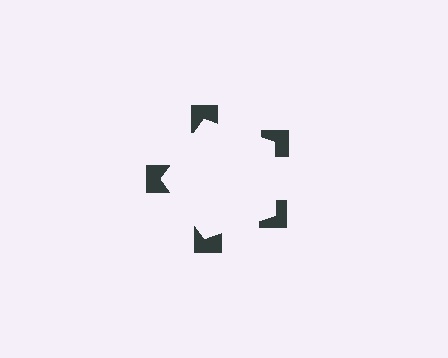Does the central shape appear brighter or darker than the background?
It typically appears slightly brighter than the background, even though no actual brightness change is drawn.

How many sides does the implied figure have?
5 sides.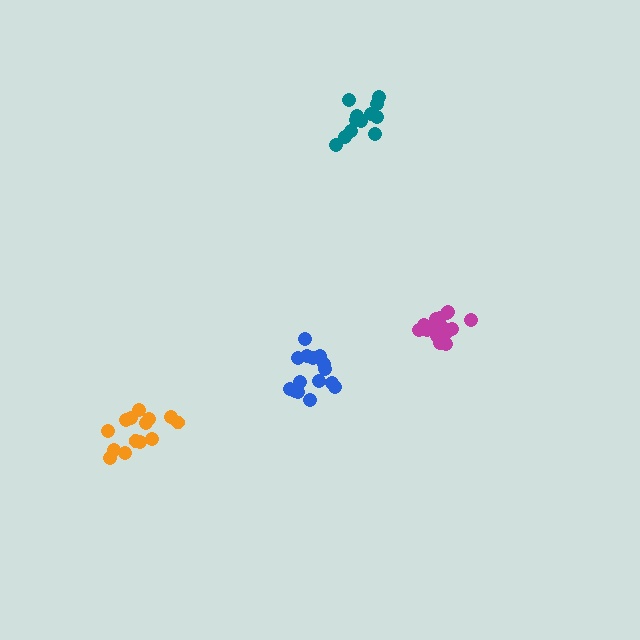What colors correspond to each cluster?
The clusters are colored: orange, blue, teal, magenta.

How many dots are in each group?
Group 1: 14 dots, Group 2: 15 dots, Group 3: 13 dots, Group 4: 17 dots (59 total).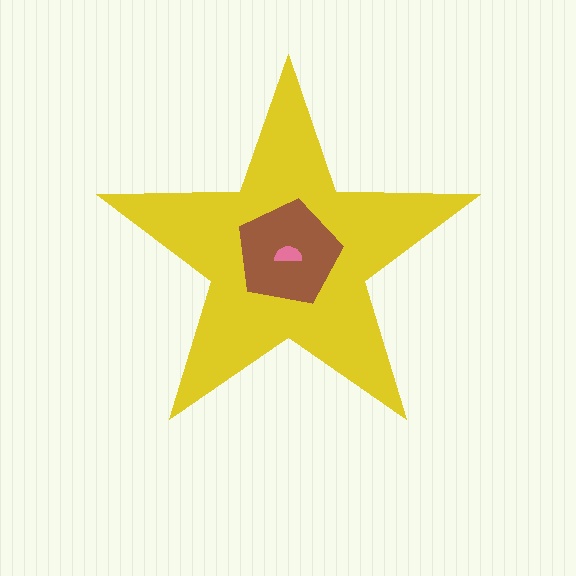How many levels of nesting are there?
3.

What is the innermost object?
The pink semicircle.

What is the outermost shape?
The yellow star.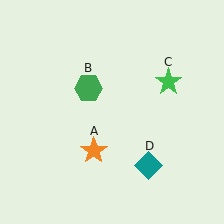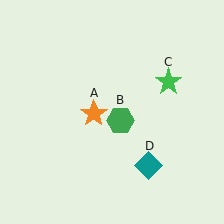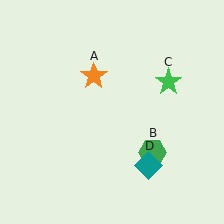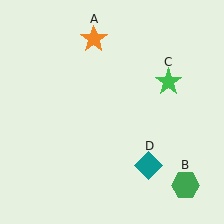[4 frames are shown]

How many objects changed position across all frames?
2 objects changed position: orange star (object A), green hexagon (object B).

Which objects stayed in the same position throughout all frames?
Green star (object C) and teal diamond (object D) remained stationary.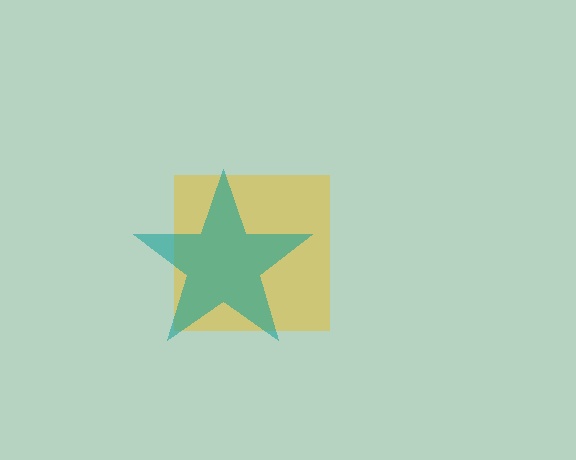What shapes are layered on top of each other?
The layered shapes are: a yellow square, a teal star.